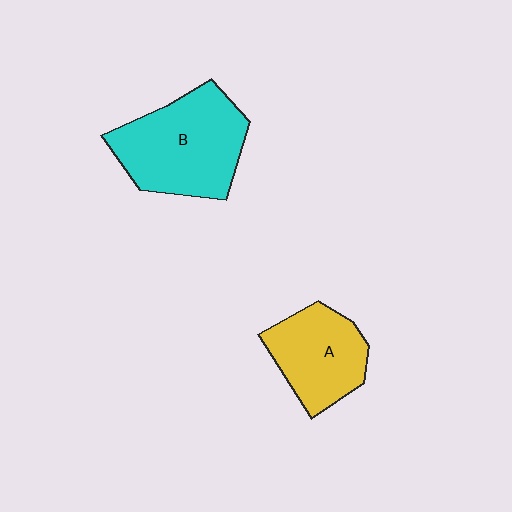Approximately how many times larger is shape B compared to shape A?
Approximately 1.4 times.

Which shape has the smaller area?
Shape A (yellow).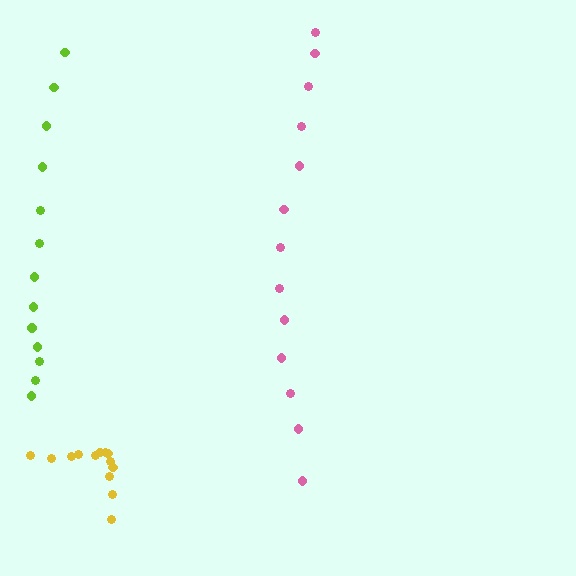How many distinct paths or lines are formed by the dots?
There are 3 distinct paths.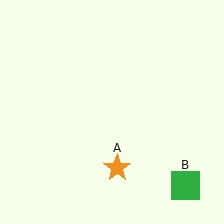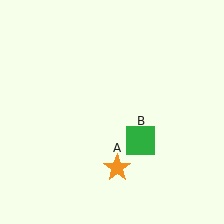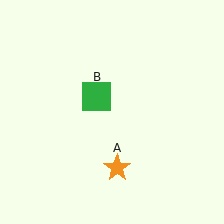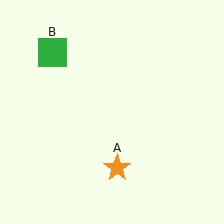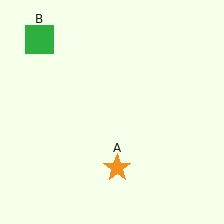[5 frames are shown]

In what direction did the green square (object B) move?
The green square (object B) moved up and to the left.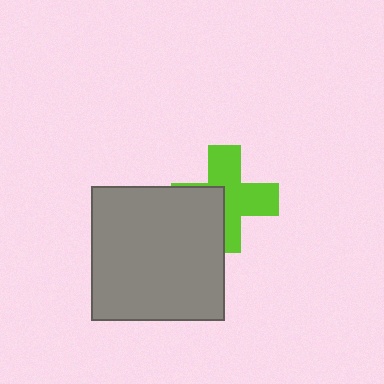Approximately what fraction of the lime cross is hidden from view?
Roughly 38% of the lime cross is hidden behind the gray square.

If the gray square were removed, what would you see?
You would see the complete lime cross.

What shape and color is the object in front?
The object in front is a gray square.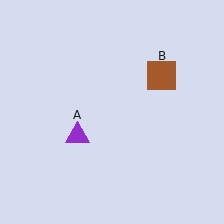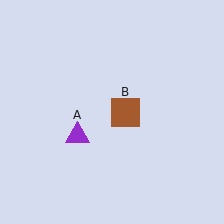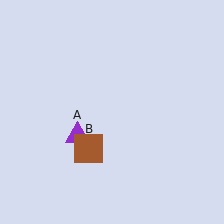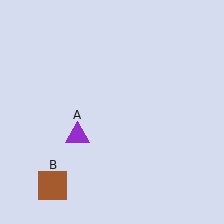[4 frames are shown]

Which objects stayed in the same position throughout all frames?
Purple triangle (object A) remained stationary.